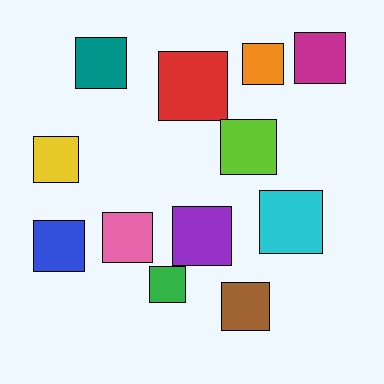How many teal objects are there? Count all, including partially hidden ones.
There is 1 teal object.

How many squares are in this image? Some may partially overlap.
There are 12 squares.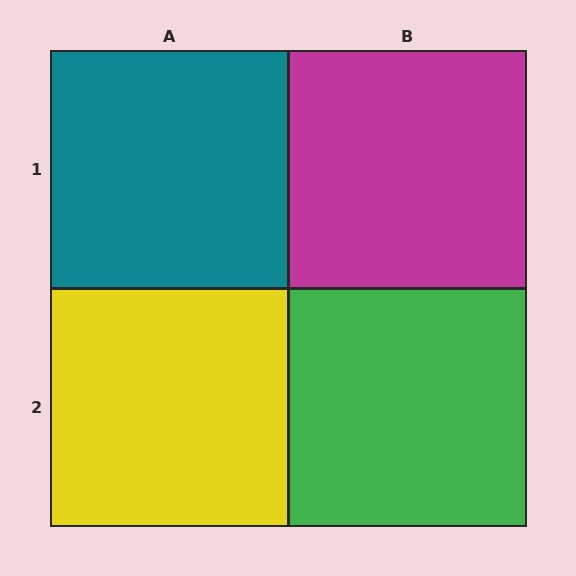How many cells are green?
1 cell is green.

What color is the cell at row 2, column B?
Green.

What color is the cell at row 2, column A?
Yellow.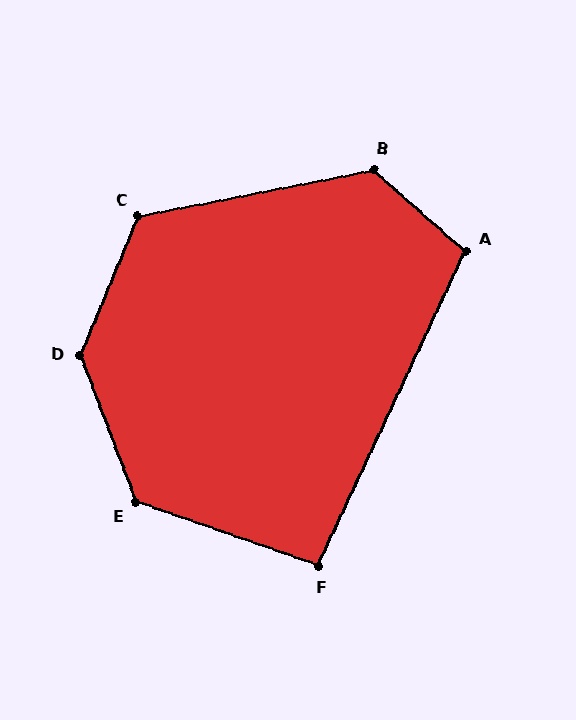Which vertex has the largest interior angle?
D, at approximately 137 degrees.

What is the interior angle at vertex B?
Approximately 128 degrees (obtuse).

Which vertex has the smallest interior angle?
F, at approximately 96 degrees.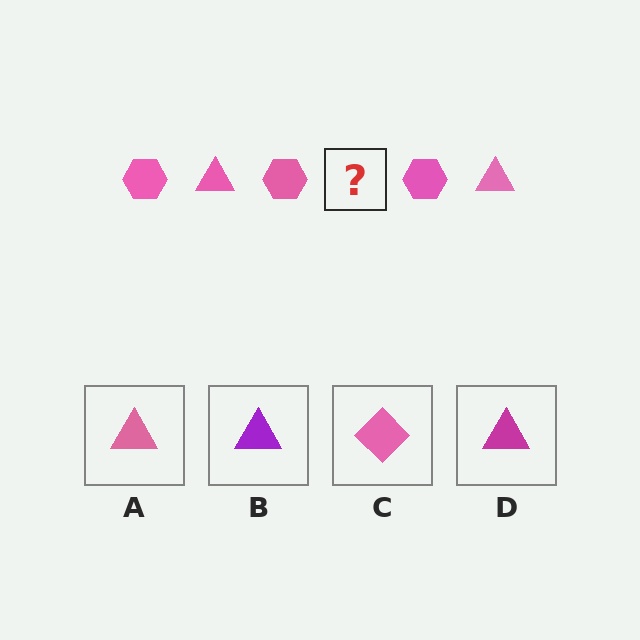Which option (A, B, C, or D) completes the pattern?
A.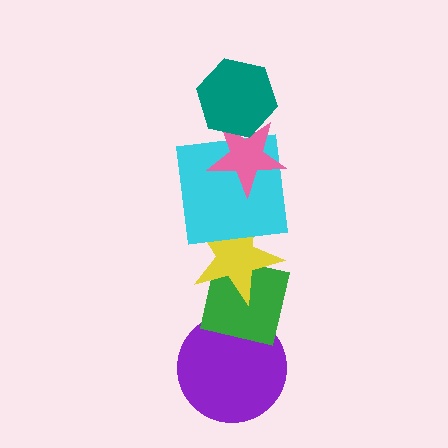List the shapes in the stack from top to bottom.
From top to bottom: the teal hexagon, the pink star, the cyan square, the yellow star, the green square, the purple circle.